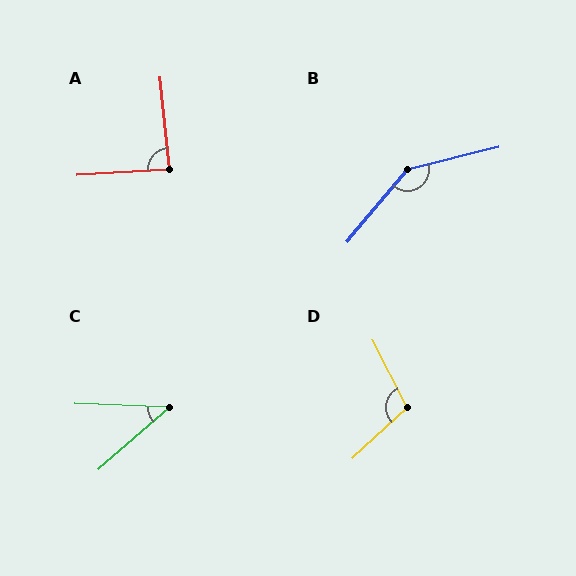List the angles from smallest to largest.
C (43°), A (88°), D (106°), B (144°).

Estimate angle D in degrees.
Approximately 106 degrees.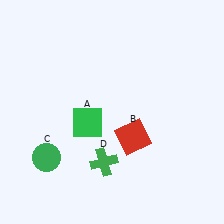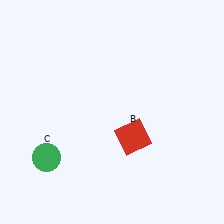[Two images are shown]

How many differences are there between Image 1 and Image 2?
There are 2 differences between the two images.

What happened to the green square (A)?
The green square (A) was removed in Image 2. It was in the bottom-left area of Image 1.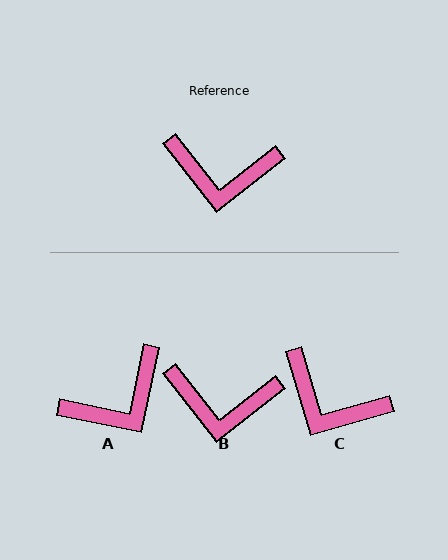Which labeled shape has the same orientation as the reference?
B.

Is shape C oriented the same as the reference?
No, it is off by about 22 degrees.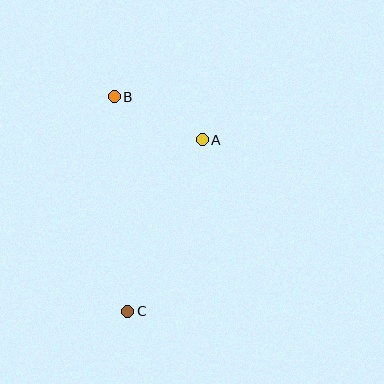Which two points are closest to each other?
Points A and B are closest to each other.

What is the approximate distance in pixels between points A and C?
The distance between A and C is approximately 187 pixels.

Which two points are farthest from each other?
Points B and C are farthest from each other.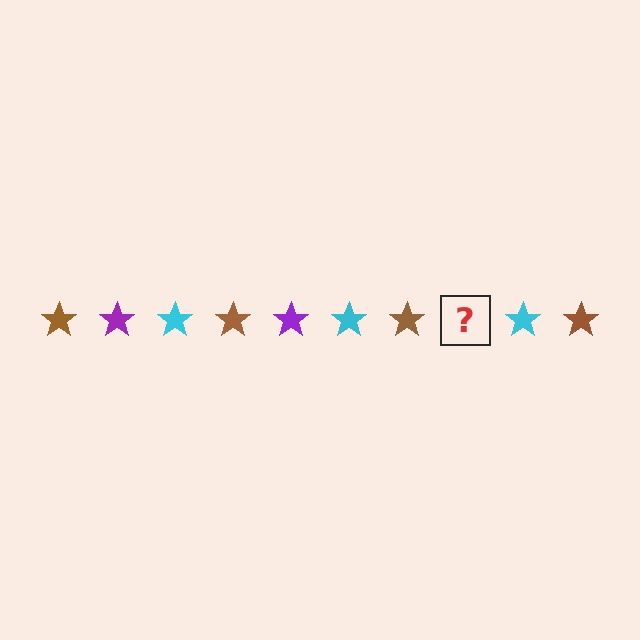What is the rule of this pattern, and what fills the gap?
The rule is that the pattern cycles through brown, purple, cyan stars. The gap should be filled with a purple star.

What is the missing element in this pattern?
The missing element is a purple star.